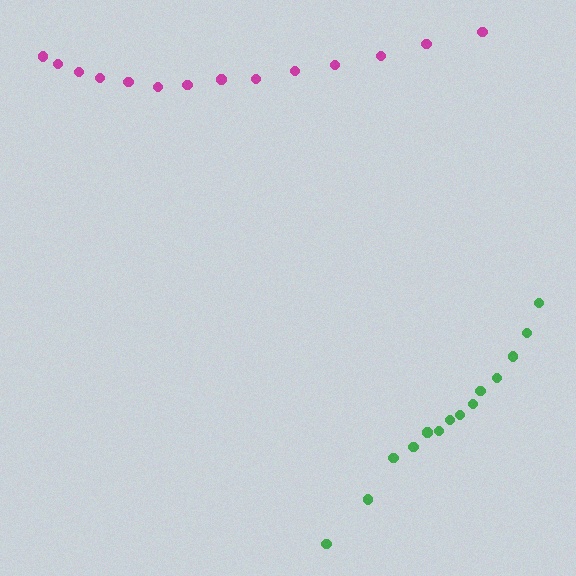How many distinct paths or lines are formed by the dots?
There are 2 distinct paths.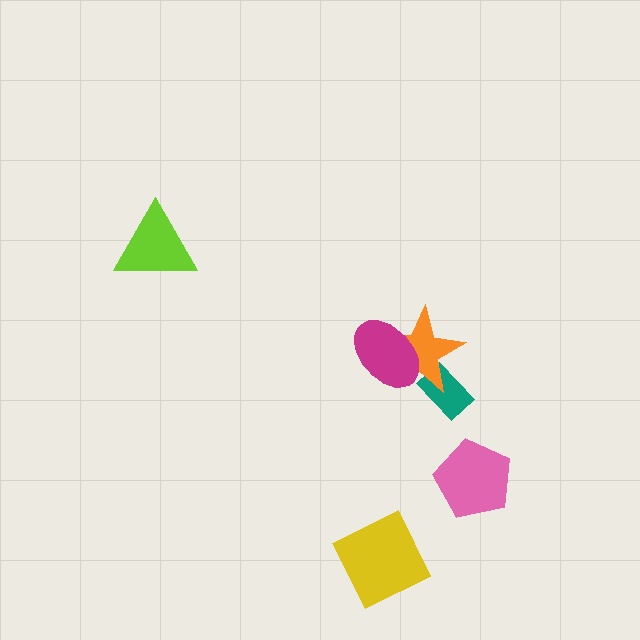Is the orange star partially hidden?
Yes, it is partially covered by another shape.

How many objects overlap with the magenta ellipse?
1 object overlaps with the magenta ellipse.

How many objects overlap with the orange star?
2 objects overlap with the orange star.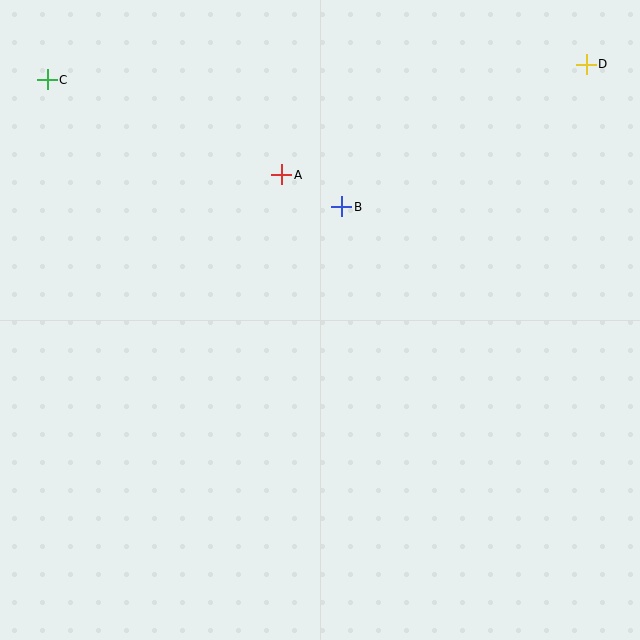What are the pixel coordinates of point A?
Point A is at (282, 175).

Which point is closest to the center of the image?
Point B at (342, 207) is closest to the center.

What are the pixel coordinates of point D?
Point D is at (586, 64).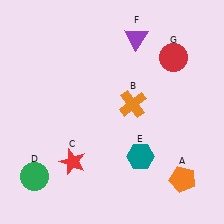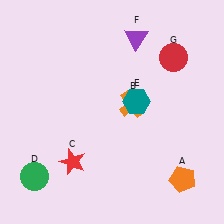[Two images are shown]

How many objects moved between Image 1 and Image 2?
1 object moved between the two images.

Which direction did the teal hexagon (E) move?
The teal hexagon (E) moved up.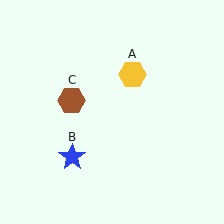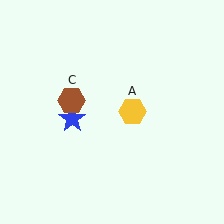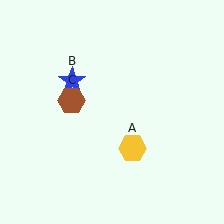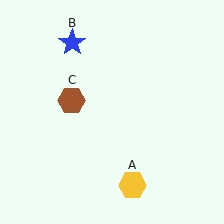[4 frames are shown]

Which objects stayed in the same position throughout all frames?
Brown hexagon (object C) remained stationary.